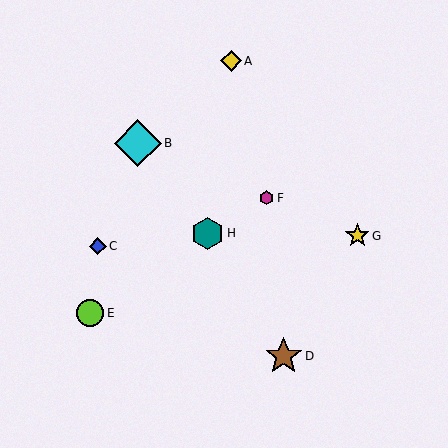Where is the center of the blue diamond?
The center of the blue diamond is at (98, 246).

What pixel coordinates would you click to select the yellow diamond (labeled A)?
Click at (231, 61) to select the yellow diamond A.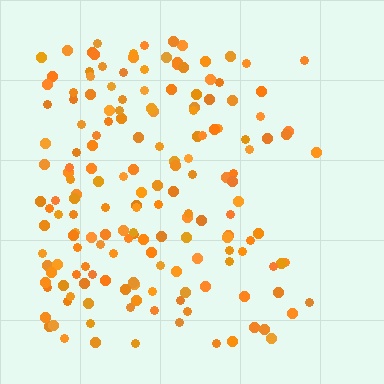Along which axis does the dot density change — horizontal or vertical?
Horizontal.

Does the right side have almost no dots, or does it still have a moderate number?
Still a moderate number, just noticeably fewer than the left.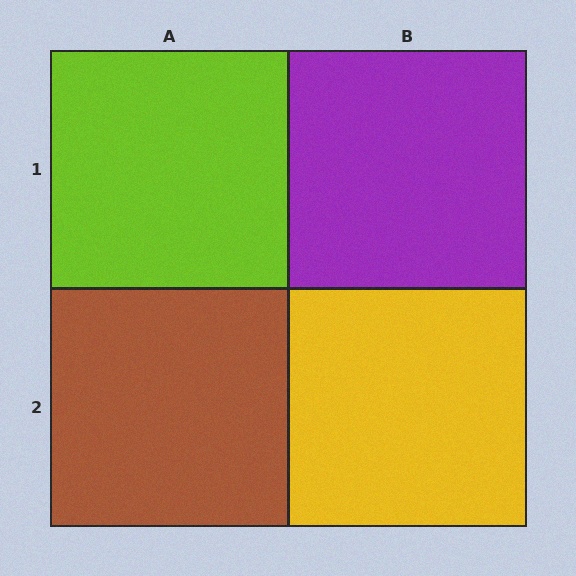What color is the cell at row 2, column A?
Brown.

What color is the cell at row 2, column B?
Yellow.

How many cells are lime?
1 cell is lime.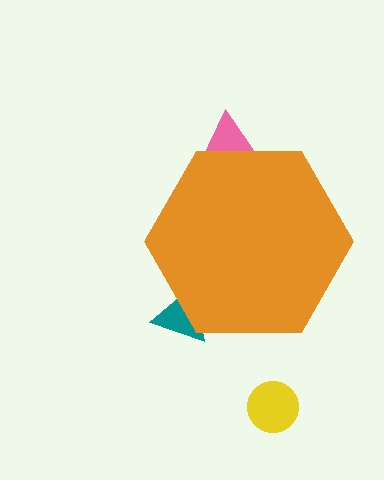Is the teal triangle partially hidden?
Yes, the teal triangle is partially hidden behind the orange hexagon.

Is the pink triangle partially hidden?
Yes, the pink triangle is partially hidden behind the orange hexagon.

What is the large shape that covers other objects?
An orange hexagon.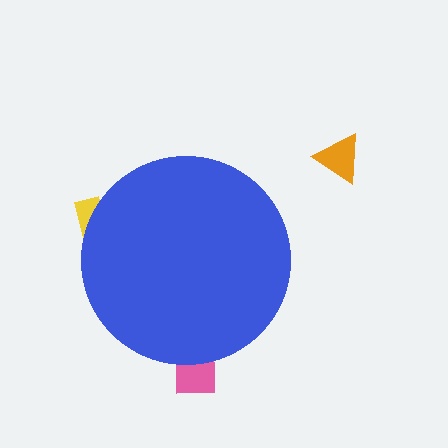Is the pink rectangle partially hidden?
Yes, the pink rectangle is partially hidden behind the blue circle.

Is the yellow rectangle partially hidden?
Yes, the yellow rectangle is partially hidden behind the blue circle.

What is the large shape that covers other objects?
A blue circle.